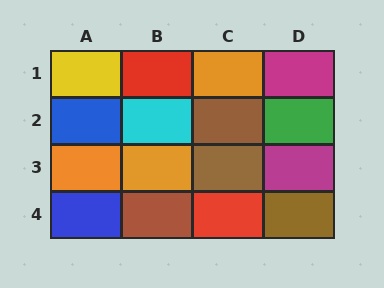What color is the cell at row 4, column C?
Red.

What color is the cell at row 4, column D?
Brown.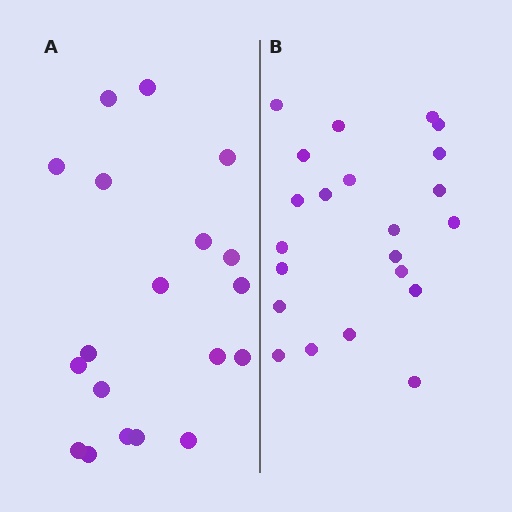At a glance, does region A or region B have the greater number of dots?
Region B (the right region) has more dots.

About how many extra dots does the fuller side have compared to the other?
Region B has just a few more — roughly 2 or 3 more dots than region A.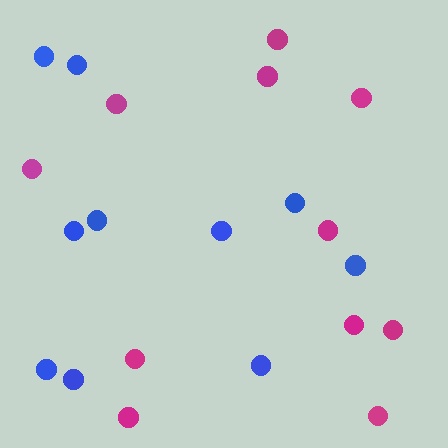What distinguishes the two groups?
There are 2 groups: one group of magenta circles (11) and one group of blue circles (10).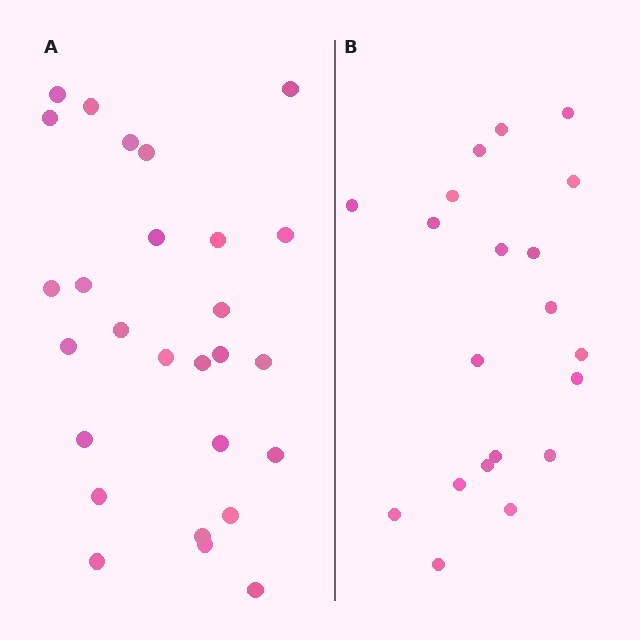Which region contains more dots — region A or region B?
Region A (the left region) has more dots.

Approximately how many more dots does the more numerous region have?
Region A has roughly 8 or so more dots than region B.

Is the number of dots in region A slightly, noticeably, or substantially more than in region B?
Region A has noticeably more, but not dramatically so. The ratio is roughly 1.4 to 1.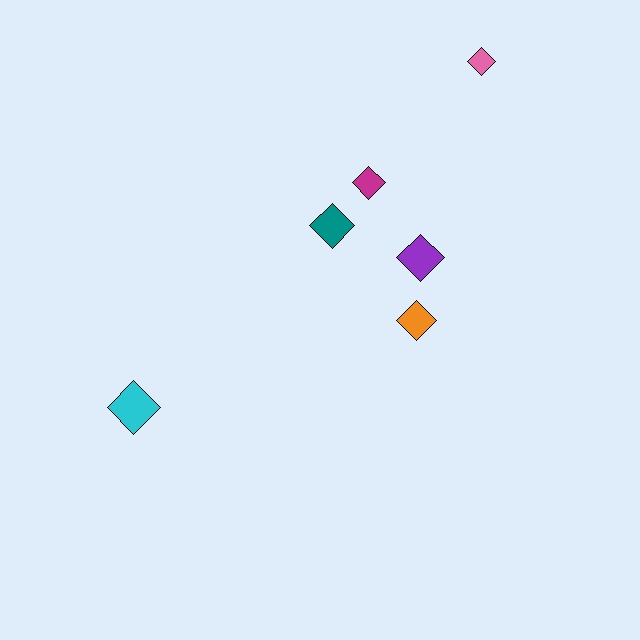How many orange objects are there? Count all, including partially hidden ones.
There is 1 orange object.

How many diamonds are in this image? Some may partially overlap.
There are 6 diamonds.